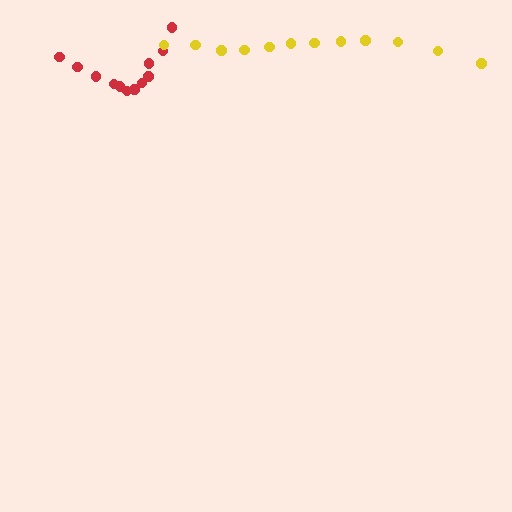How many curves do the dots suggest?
There are 2 distinct paths.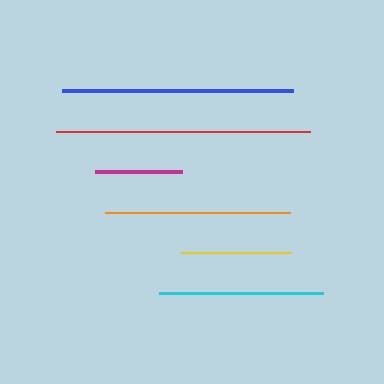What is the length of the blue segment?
The blue segment is approximately 230 pixels long.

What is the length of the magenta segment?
The magenta segment is approximately 88 pixels long.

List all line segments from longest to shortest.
From longest to shortest: red, blue, orange, cyan, yellow, magenta.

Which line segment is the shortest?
The magenta line is the shortest at approximately 88 pixels.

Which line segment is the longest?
The red line is the longest at approximately 254 pixels.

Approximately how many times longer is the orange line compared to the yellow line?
The orange line is approximately 1.7 times the length of the yellow line.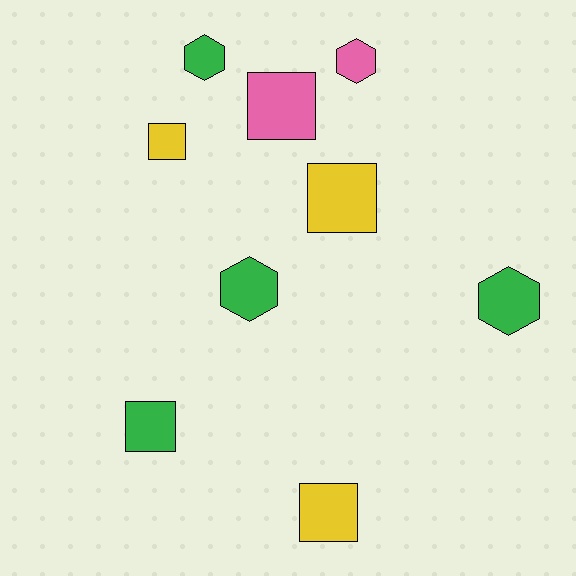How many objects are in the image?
There are 9 objects.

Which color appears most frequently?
Green, with 4 objects.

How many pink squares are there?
There is 1 pink square.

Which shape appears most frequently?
Square, with 5 objects.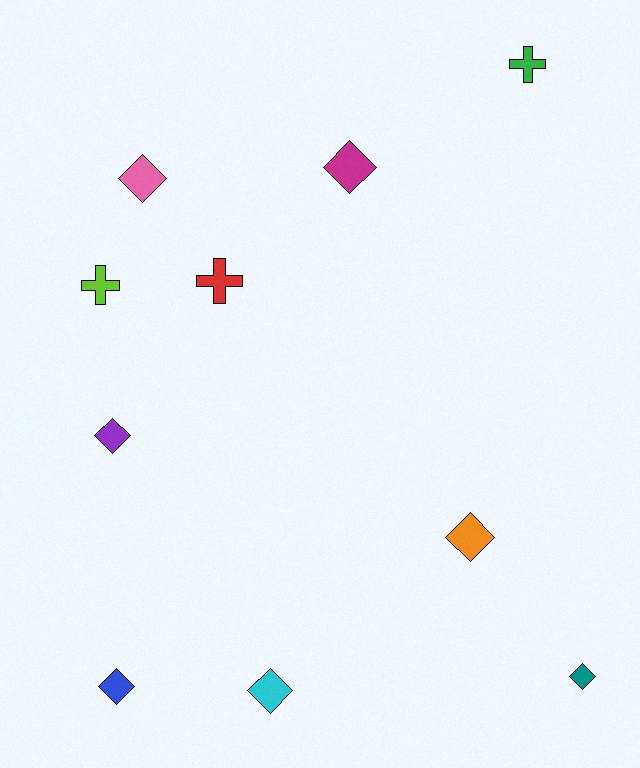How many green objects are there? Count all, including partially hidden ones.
There is 1 green object.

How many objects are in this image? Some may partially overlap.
There are 10 objects.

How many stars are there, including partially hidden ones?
There are no stars.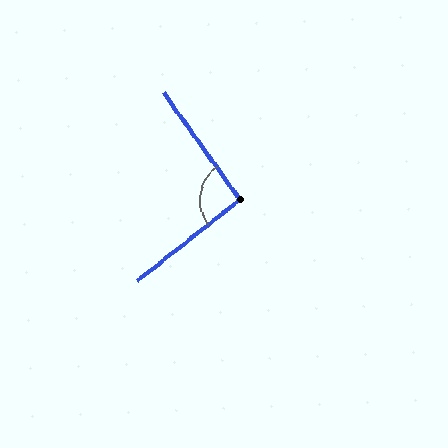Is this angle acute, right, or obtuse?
It is approximately a right angle.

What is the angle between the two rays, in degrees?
Approximately 93 degrees.